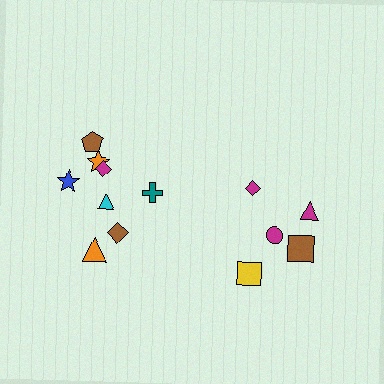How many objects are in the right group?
There are 5 objects.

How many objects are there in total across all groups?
There are 13 objects.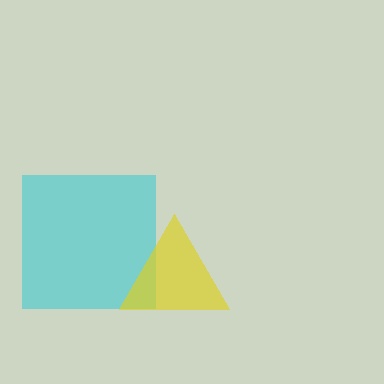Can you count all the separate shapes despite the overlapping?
Yes, there are 2 separate shapes.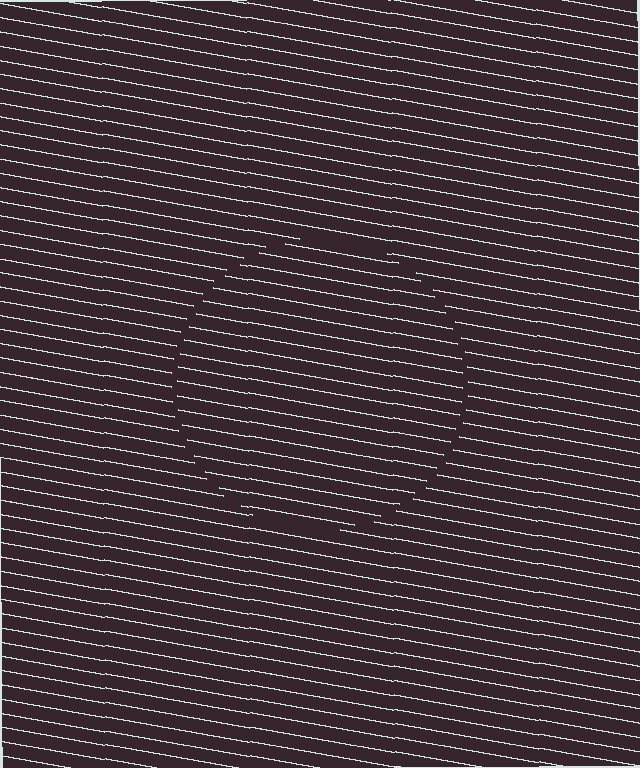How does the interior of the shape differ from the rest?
The interior of the shape contains the same grating, shifted by half a period — the contour is defined by the phase discontinuity where line-ends from the inner and outer gratings abut.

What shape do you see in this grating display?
An illusory circle. The interior of the shape contains the same grating, shifted by half a period — the contour is defined by the phase discontinuity where line-ends from the inner and outer gratings abut.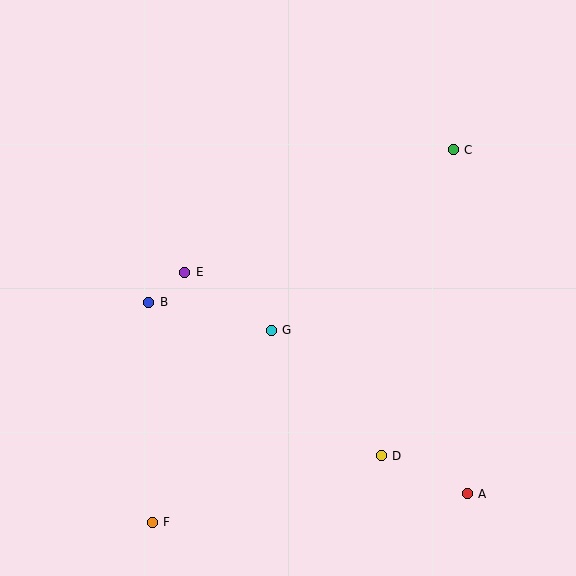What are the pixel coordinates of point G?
Point G is at (271, 330).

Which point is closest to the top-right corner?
Point C is closest to the top-right corner.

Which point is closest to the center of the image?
Point G at (271, 330) is closest to the center.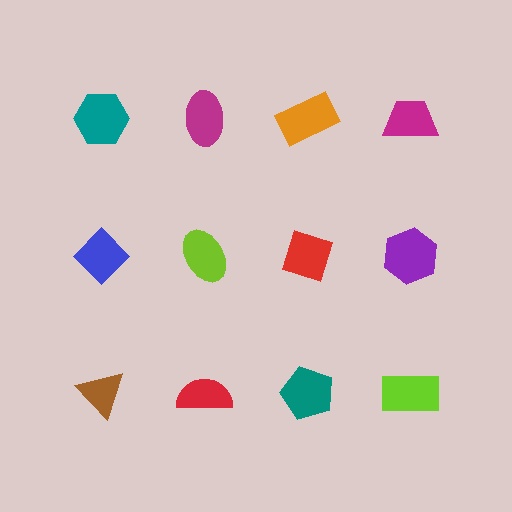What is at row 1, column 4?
A magenta trapezoid.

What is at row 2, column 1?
A blue diamond.